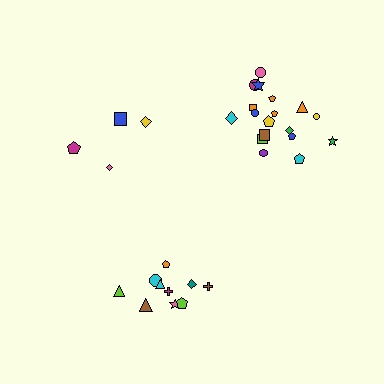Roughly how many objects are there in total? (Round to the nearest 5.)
Roughly 30 objects in total.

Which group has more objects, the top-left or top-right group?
The top-right group.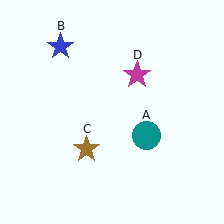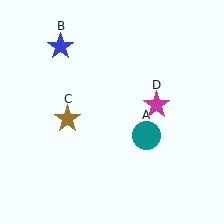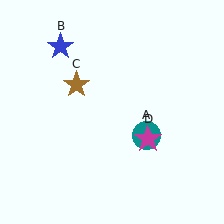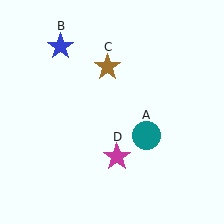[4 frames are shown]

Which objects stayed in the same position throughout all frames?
Teal circle (object A) and blue star (object B) remained stationary.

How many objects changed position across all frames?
2 objects changed position: brown star (object C), magenta star (object D).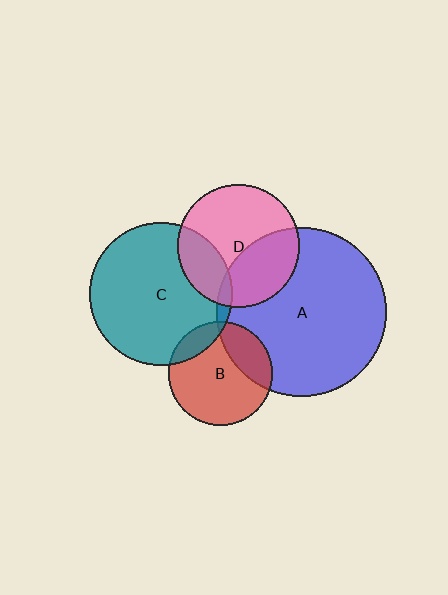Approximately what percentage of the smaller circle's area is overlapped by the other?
Approximately 25%.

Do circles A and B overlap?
Yes.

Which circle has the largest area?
Circle A (blue).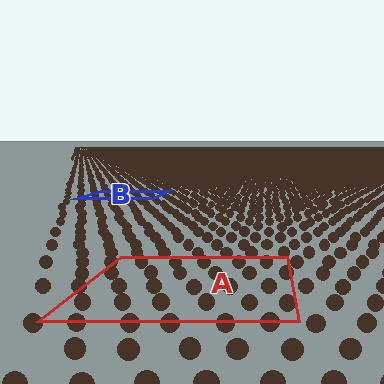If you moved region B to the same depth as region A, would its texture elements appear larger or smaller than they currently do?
They would appear larger. At a closer depth, the same texture elements are projected at a bigger on-screen size.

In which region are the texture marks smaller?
The texture marks are smaller in region B, because it is farther away.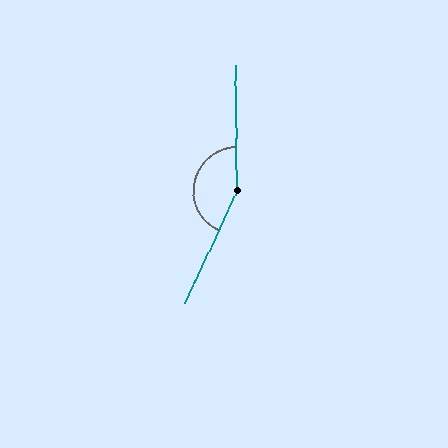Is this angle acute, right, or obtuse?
It is obtuse.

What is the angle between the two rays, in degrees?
Approximately 154 degrees.